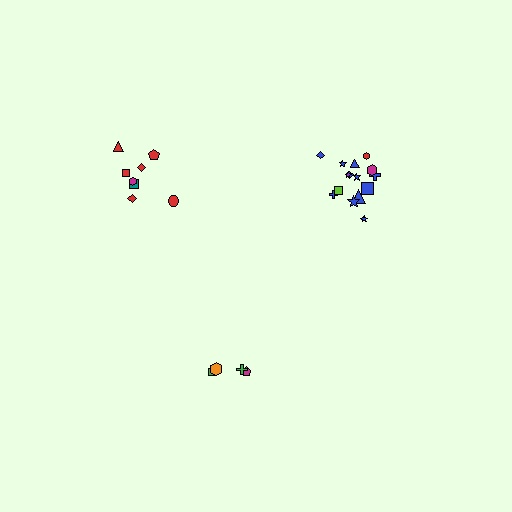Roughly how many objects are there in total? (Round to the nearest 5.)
Roughly 25 objects in total.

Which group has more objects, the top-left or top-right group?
The top-right group.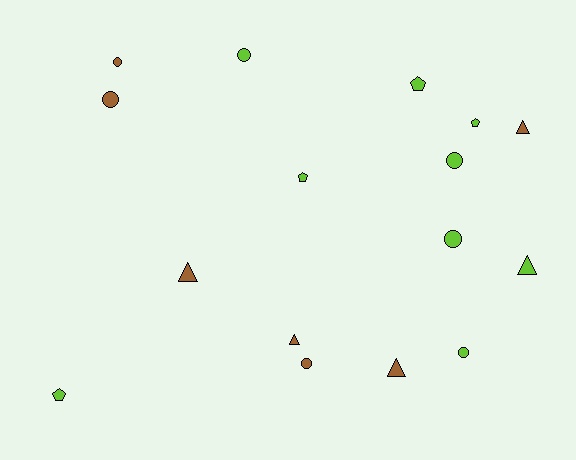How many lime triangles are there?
There is 1 lime triangle.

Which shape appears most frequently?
Circle, with 7 objects.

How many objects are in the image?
There are 16 objects.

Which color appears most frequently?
Lime, with 9 objects.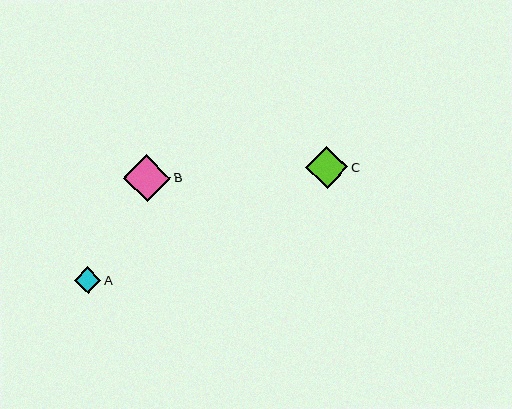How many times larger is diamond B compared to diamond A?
Diamond B is approximately 1.8 times the size of diamond A.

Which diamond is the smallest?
Diamond A is the smallest with a size of approximately 27 pixels.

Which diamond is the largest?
Diamond B is the largest with a size of approximately 47 pixels.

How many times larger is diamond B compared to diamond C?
Diamond B is approximately 1.1 times the size of diamond C.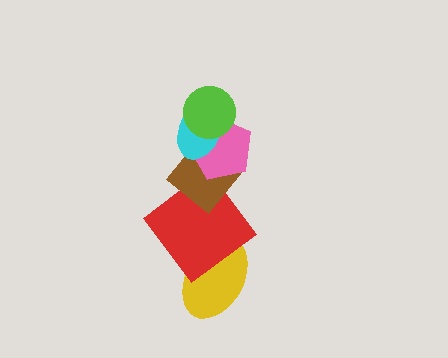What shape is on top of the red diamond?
The brown diamond is on top of the red diamond.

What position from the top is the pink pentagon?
The pink pentagon is 3rd from the top.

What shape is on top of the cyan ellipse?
The lime circle is on top of the cyan ellipse.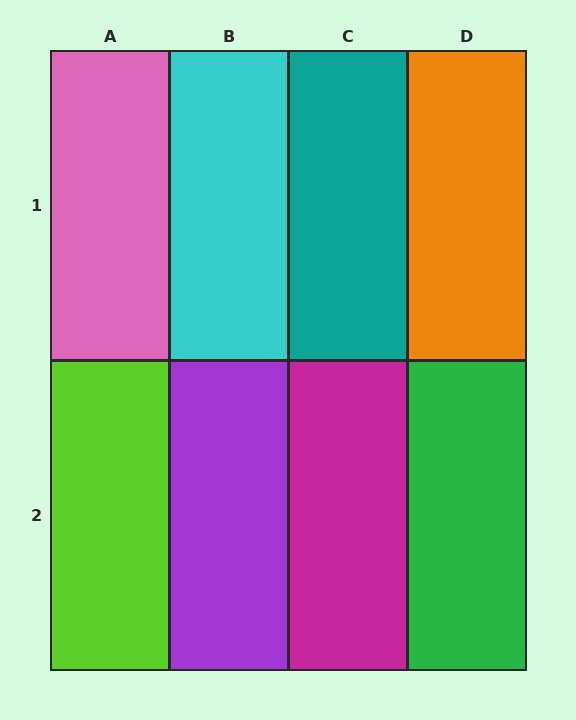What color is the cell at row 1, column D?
Orange.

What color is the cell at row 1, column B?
Cyan.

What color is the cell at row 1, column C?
Teal.